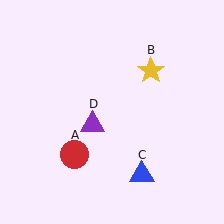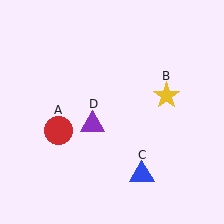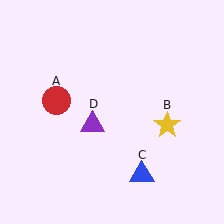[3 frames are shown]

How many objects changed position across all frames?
2 objects changed position: red circle (object A), yellow star (object B).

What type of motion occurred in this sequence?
The red circle (object A), yellow star (object B) rotated clockwise around the center of the scene.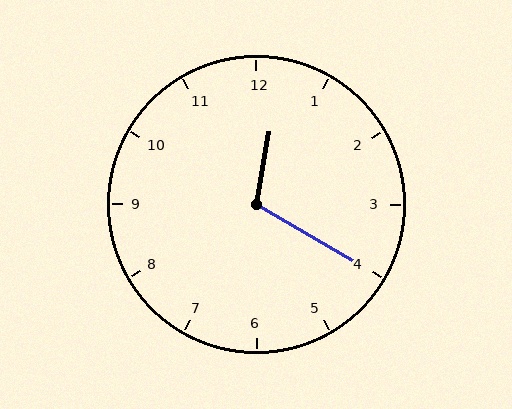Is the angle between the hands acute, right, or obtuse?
It is obtuse.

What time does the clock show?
12:20.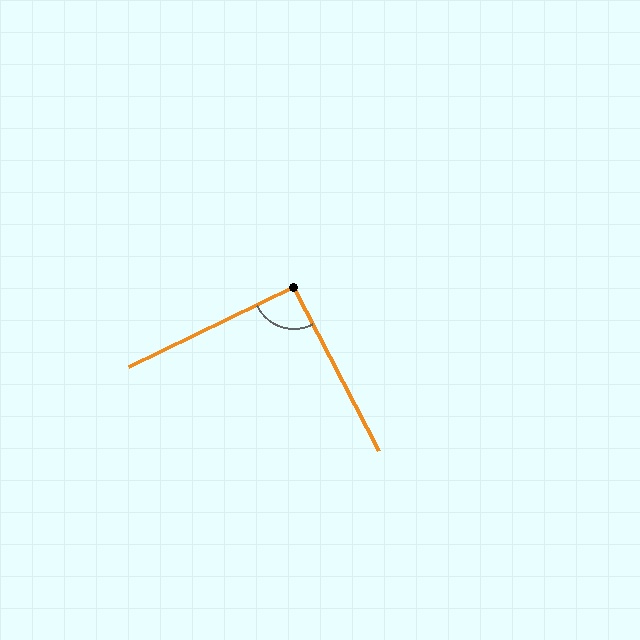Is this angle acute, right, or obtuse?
It is approximately a right angle.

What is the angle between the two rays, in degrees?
Approximately 91 degrees.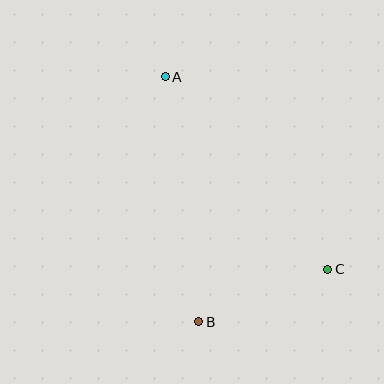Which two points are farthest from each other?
Points A and C are farthest from each other.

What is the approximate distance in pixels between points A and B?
The distance between A and B is approximately 247 pixels.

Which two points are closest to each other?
Points B and C are closest to each other.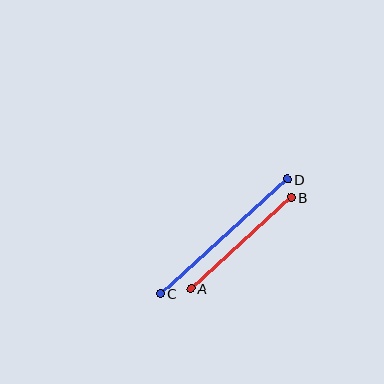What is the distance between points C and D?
The distance is approximately 171 pixels.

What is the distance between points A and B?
The distance is approximately 136 pixels.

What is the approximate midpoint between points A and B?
The midpoint is at approximately (241, 243) pixels.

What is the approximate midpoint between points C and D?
The midpoint is at approximately (224, 236) pixels.